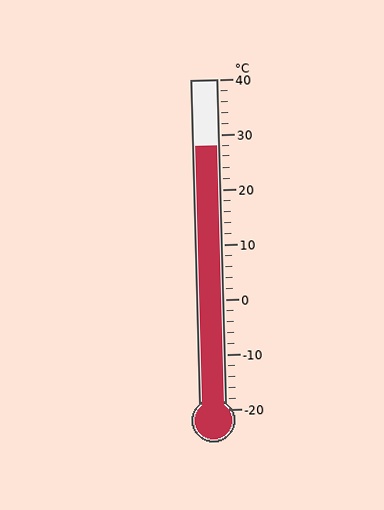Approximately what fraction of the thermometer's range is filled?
The thermometer is filled to approximately 80% of its range.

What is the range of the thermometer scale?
The thermometer scale ranges from -20°C to 40°C.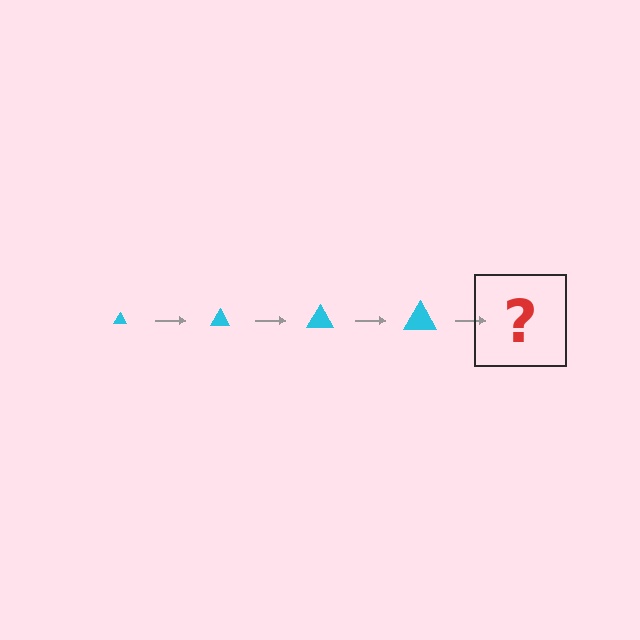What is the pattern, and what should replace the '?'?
The pattern is that the triangle gets progressively larger each step. The '?' should be a cyan triangle, larger than the previous one.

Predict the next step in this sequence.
The next step is a cyan triangle, larger than the previous one.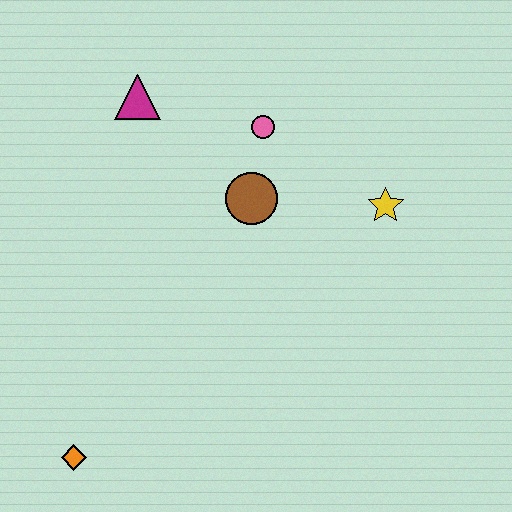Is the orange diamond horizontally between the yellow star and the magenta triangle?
No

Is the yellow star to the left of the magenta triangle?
No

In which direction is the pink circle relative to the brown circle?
The pink circle is above the brown circle.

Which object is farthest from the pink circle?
The orange diamond is farthest from the pink circle.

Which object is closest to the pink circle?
The brown circle is closest to the pink circle.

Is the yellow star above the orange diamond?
Yes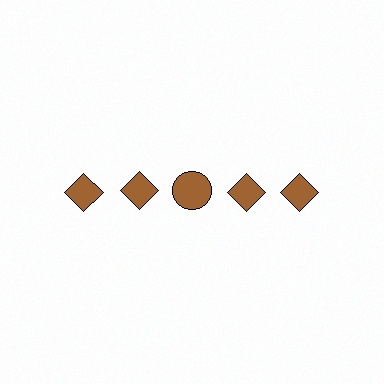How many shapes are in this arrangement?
There are 5 shapes arranged in a grid pattern.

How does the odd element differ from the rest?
It has a different shape: circle instead of diamond.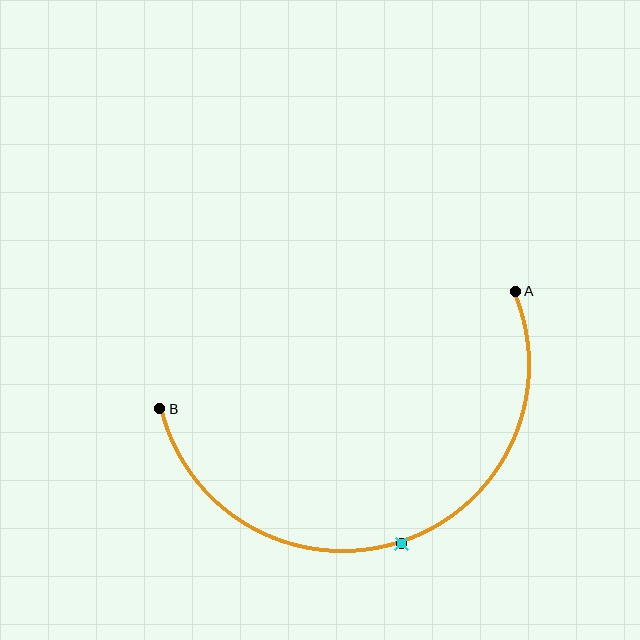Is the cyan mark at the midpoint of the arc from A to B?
Yes. The cyan mark lies on the arc at equal arc-length from both A and B — it is the arc midpoint.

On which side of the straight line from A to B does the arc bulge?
The arc bulges below the straight line connecting A and B.